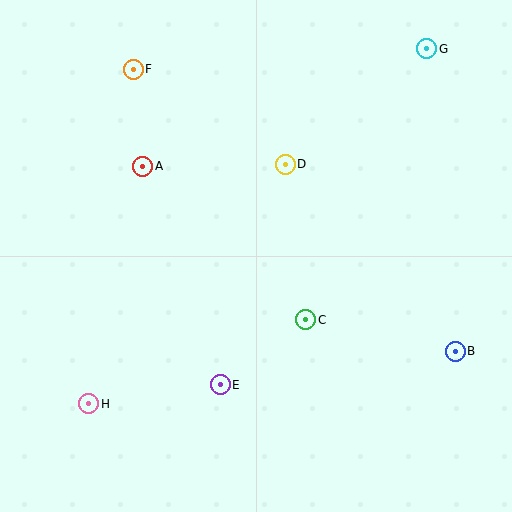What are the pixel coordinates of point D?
Point D is at (285, 164).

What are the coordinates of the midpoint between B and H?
The midpoint between B and H is at (272, 377).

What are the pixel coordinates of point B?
Point B is at (455, 351).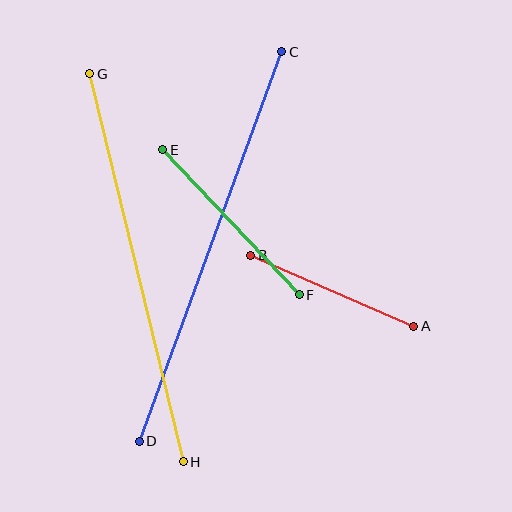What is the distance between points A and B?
The distance is approximately 178 pixels.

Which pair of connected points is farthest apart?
Points C and D are farthest apart.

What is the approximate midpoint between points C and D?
The midpoint is at approximately (210, 247) pixels.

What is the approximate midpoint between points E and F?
The midpoint is at approximately (231, 222) pixels.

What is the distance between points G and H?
The distance is approximately 399 pixels.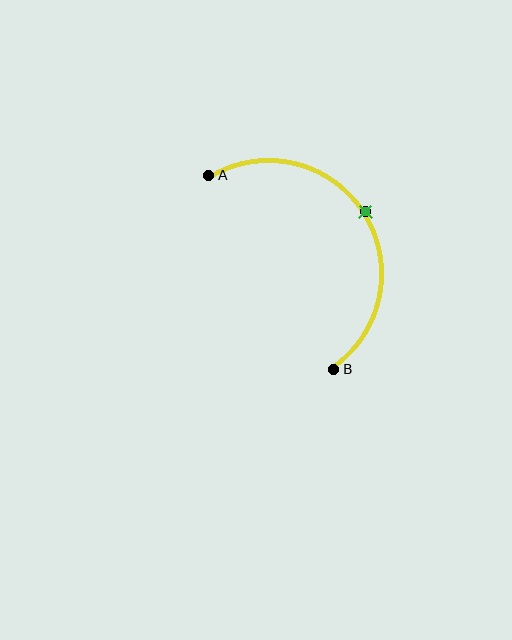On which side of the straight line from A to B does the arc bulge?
The arc bulges to the right of the straight line connecting A and B.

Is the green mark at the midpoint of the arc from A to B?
Yes. The green mark lies on the arc at equal arc-length from both A and B — it is the arc midpoint.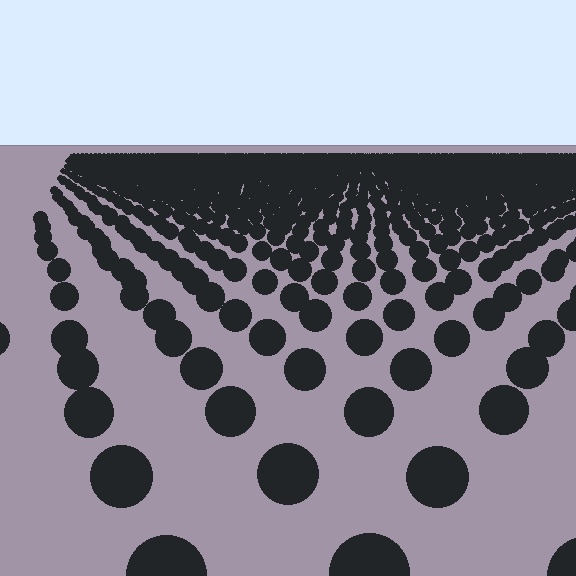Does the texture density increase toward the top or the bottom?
Density increases toward the top.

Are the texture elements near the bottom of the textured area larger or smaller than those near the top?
Larger. Near the bottom, elements are closer to the viewer and appear at a bigger on-screen size.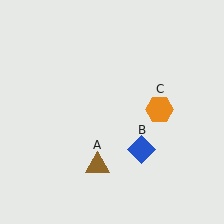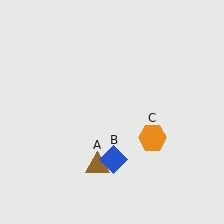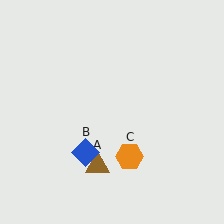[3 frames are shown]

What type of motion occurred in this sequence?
The blue diamond (object B), orange hexagon (object C) rotated clockwise around the center of the scene.